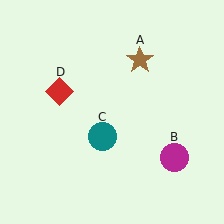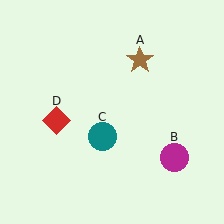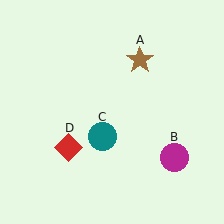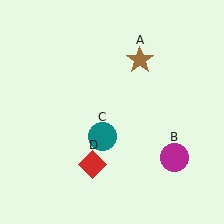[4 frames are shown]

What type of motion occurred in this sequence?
The red diamond (object D) rotated counterclockwise around the center of the scene.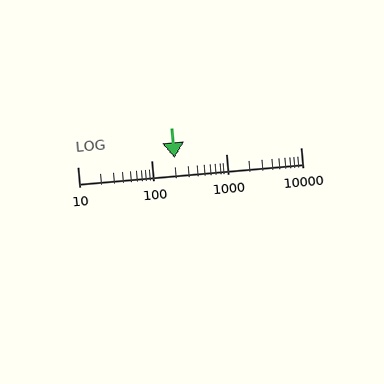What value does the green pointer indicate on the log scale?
The pointer indicates approximately 200.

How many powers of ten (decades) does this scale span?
The scale spans 3 decades, from 10 to 10000.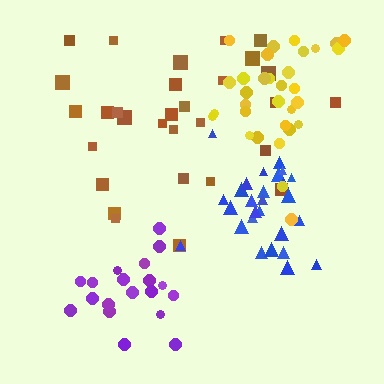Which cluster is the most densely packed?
Yellow.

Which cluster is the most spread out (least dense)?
Brown.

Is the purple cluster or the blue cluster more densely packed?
Blue.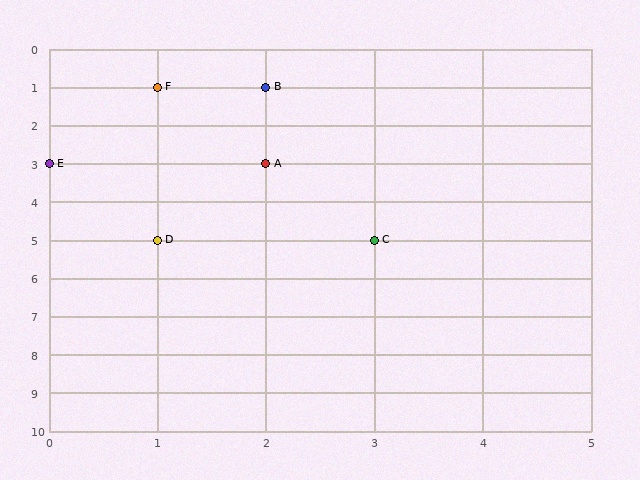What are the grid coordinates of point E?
Point E is at grid coordinates (0, 3).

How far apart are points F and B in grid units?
Points F and B are 1 column apart.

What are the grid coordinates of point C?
Point C is at grid coordinates (3, 5).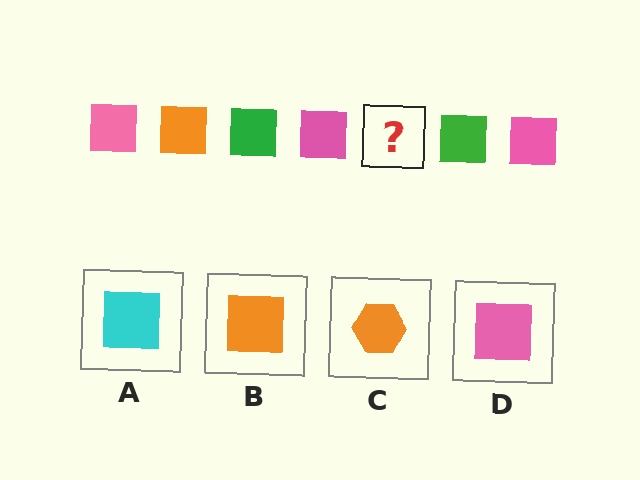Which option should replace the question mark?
Option B.